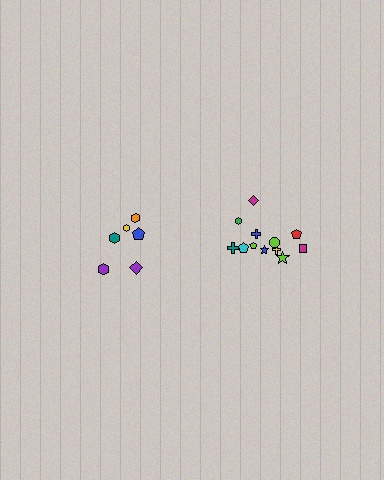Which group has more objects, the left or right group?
The right group.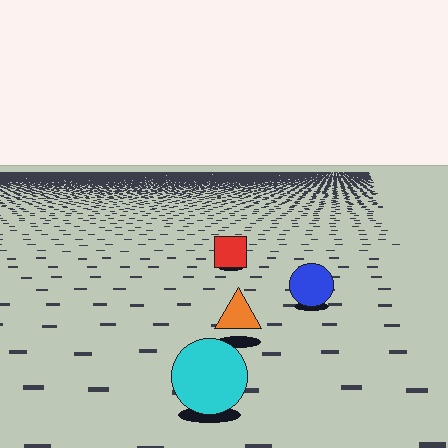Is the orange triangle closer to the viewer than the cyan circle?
No. The cyan circle is closer — you can tell from the texture gradient: the ground texture is coarser near it.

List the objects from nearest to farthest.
From nearest to farthest: the cyan circle, the orange triangle, the blue circle, the red square.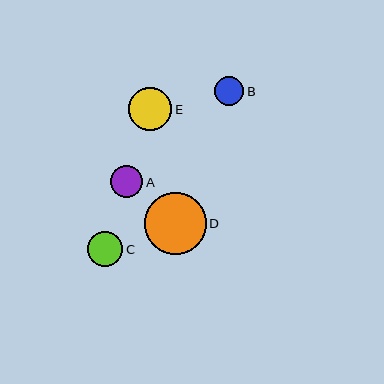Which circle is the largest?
Circle D is the largest with a size of approximately 62 pixels.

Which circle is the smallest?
Circle B is the smallest with a size of approximately 30 pixels.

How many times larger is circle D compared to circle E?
Circle D is approximately 1.4 times the size of circle E.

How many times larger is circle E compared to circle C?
Circle E is approximately 1.3 times the size of circle C.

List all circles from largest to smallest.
From largest to smallest: D, E, C, A, B.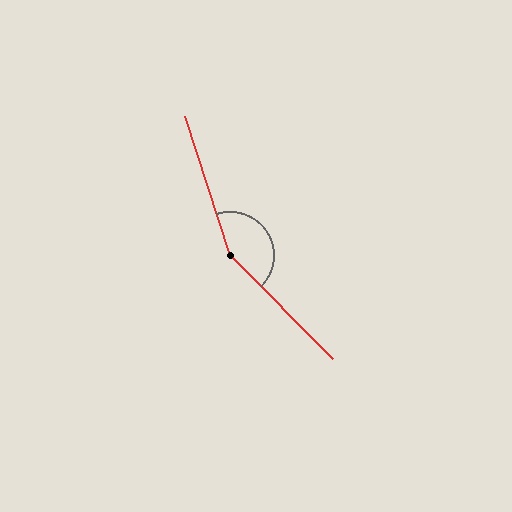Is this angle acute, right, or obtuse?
It is obtuse.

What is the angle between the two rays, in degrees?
Approximately 153 degrees.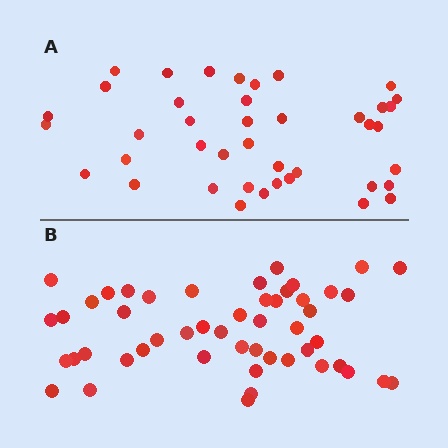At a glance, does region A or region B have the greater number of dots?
Region B (the bottom region) has more dots.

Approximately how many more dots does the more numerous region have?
Region B has roughly 8 or so more dots than region A.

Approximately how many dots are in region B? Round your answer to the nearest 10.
About 50 dots.